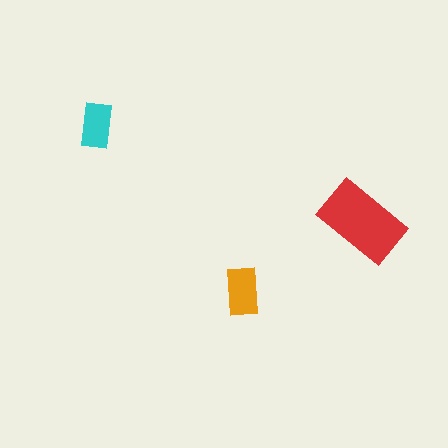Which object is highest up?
The cyan rectangle is topmost.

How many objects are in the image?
There are 3 objects in the image.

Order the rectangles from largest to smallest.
the red one, the orange one, the cyan one.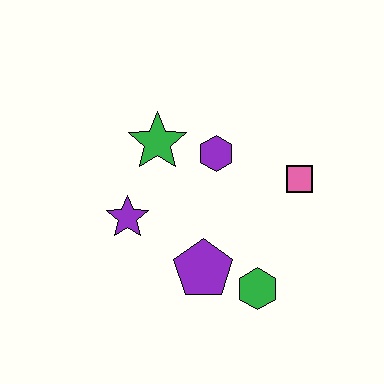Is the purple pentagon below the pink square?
Yes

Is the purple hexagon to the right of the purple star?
Yes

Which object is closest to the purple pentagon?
The green hexagon is closest to the purple pentagon.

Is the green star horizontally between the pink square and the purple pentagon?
No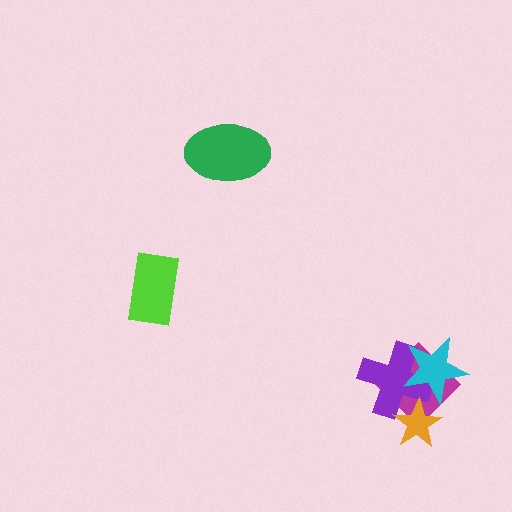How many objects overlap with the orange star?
2 objects overlap with the orange star.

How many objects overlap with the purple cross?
3 objects overlap with the purple cross.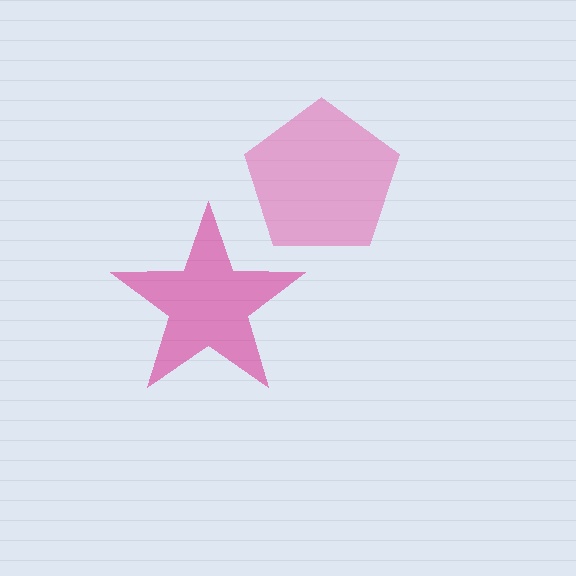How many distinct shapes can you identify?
There are 2 distinct shapes: a pink pentagon, a magenta star.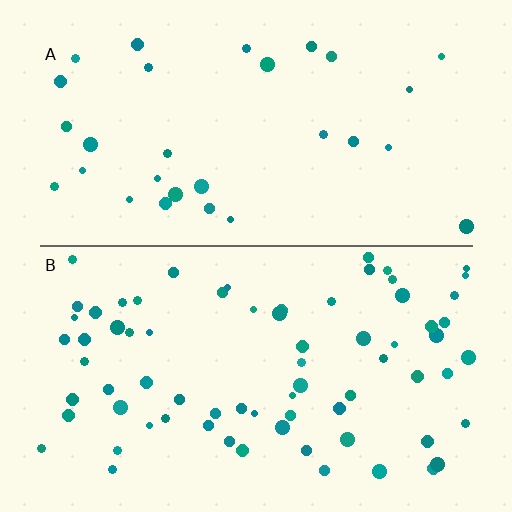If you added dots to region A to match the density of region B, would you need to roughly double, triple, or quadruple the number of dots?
Approximately double.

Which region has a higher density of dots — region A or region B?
B (the bottom).